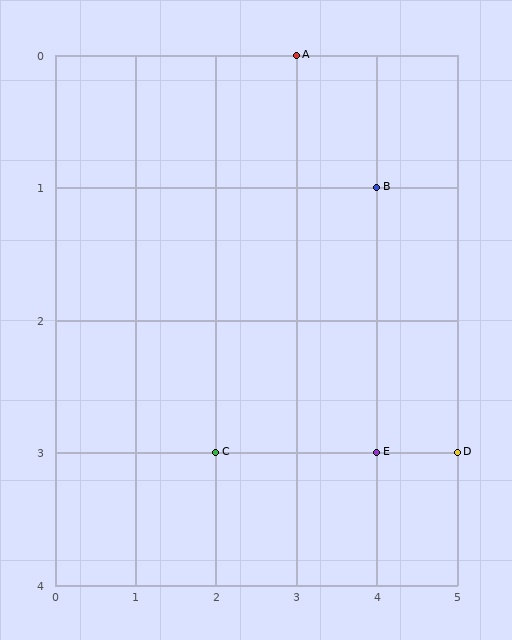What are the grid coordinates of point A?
Point A is at grid coordinates (3, 0).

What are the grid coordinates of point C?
Point C is at grid coordinates (2, 3).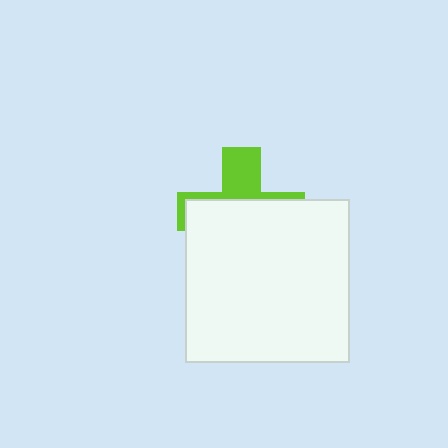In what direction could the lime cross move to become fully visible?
The lime cross could move up. That would shift it out from behind the white square entirely.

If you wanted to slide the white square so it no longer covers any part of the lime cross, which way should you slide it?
Slide it down — that is the most direct way to separate the two shapes.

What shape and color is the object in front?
The object in front is a white square.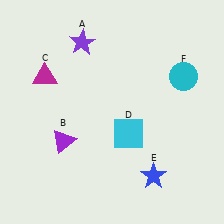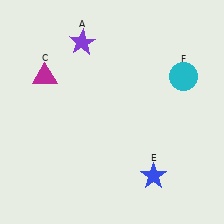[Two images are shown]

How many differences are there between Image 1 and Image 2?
There are 2 differences between the two images.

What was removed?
The purple triangle (B), the cyan square (D) were removed in Image 2.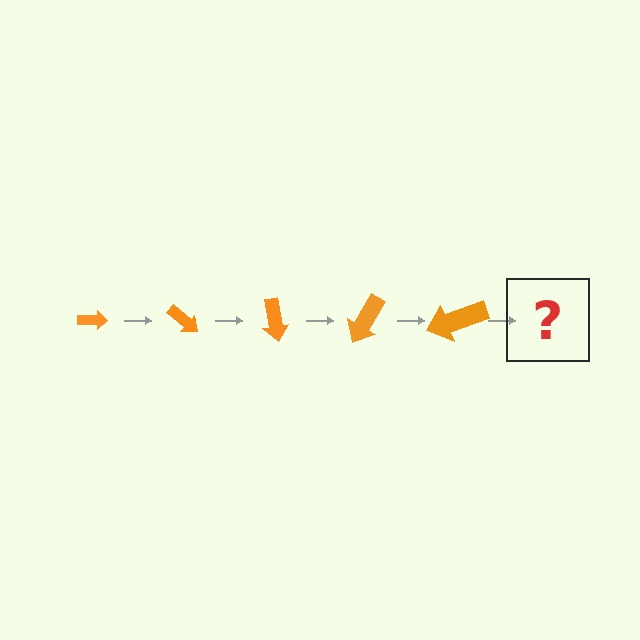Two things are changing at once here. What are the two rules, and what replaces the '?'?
The two rules are that the arrow grows larger each step and it rotates 40 degrees each step. The '?' should be an arrow, larger than the previous one and rotated 200 degrees from the start.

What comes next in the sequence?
The next element should be an arrow, larger than the previous one and rotated 200 degrees from the start.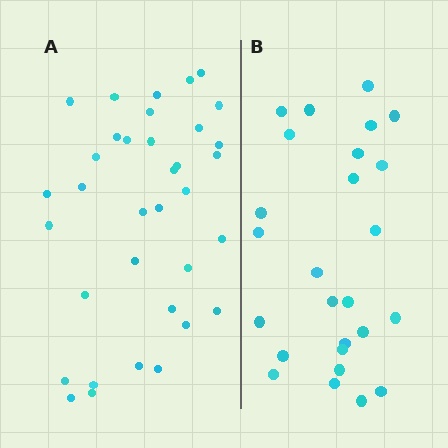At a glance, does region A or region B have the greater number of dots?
Region A (the left region) has more dots.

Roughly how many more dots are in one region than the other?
Region A has roughly 8 or so more dots than region B.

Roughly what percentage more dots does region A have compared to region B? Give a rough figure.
About 35% more.